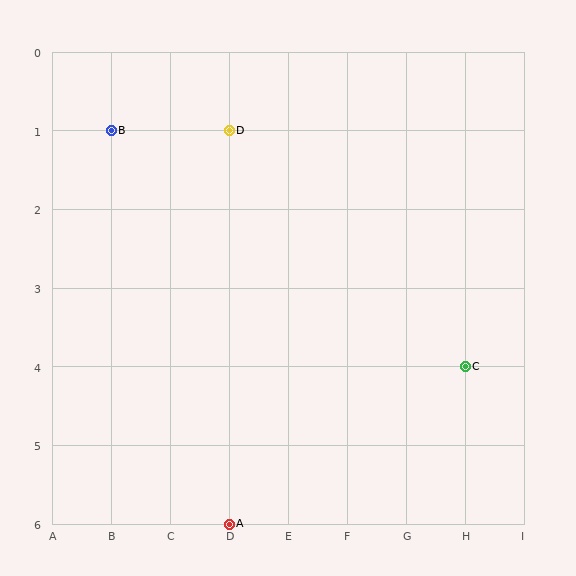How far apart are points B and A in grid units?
Points B and A are 2 columns and 5 rows apart (about 5.4 grid units diagonally).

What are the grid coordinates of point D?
Point D is at grid coordinates (D, 1).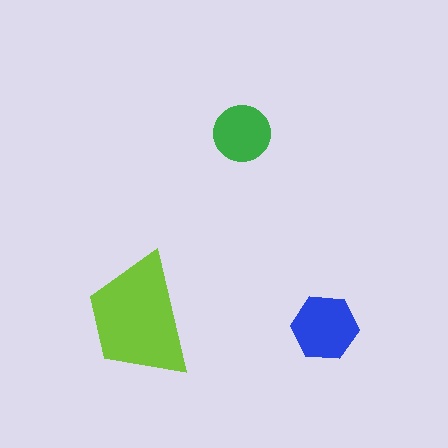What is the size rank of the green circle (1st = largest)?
3rd.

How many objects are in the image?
There are 3 objects in the image.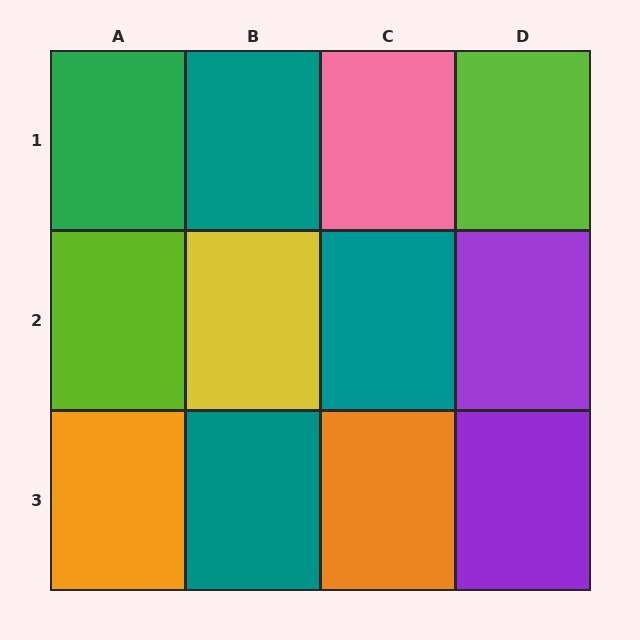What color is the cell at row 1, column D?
Lime.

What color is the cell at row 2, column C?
Teal.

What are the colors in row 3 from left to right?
Orange, teal, orange, purple.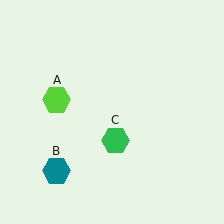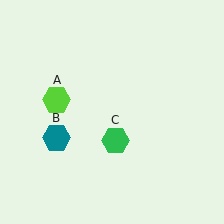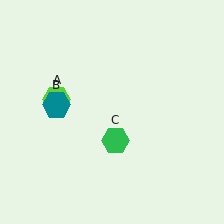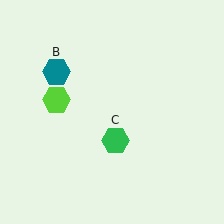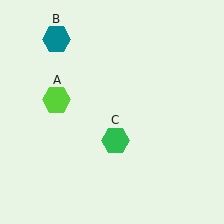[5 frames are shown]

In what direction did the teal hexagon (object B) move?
The teal hexagon (object B) moved up.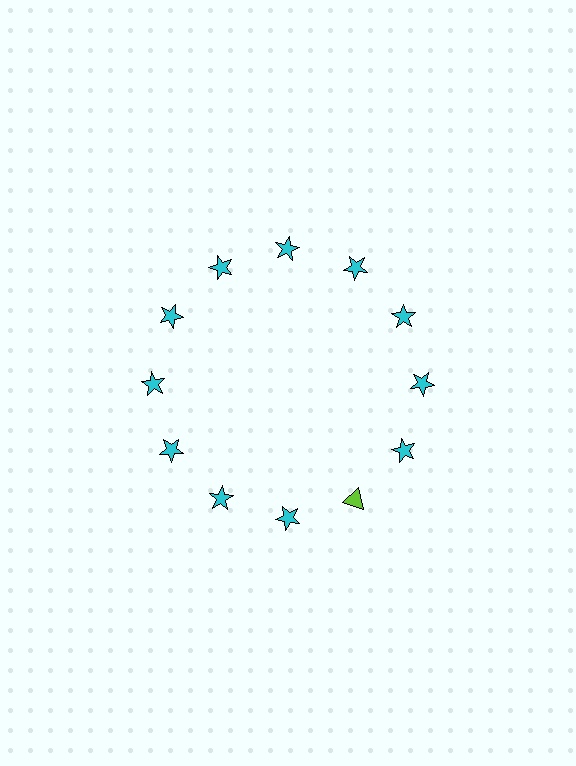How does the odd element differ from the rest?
It differs in both color (lime instead of cyan) and shape (triangle instead of star).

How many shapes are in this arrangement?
There are 12 shapes arranged in a ring pattern.